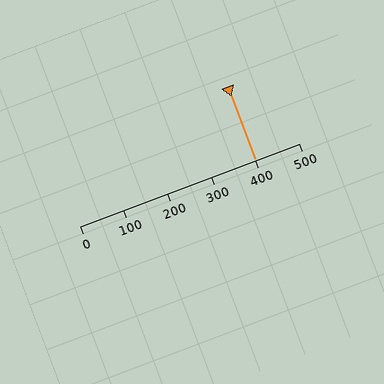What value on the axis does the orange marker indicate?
The marker indicates approximately 400.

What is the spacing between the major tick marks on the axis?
The major ticks are spaced 100 apart.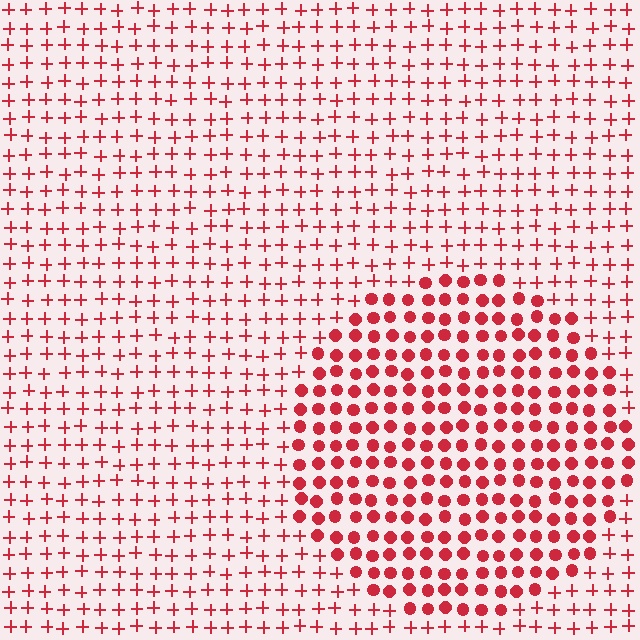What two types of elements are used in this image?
The image uses circles inside the circle region and plus signs outside it.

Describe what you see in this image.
The image is filled with small red elements arranged in a uniform grid. A circle-shaped region contains circles, while the surrounding area contains plus signs. The boundary is defined purely by the change in element shape.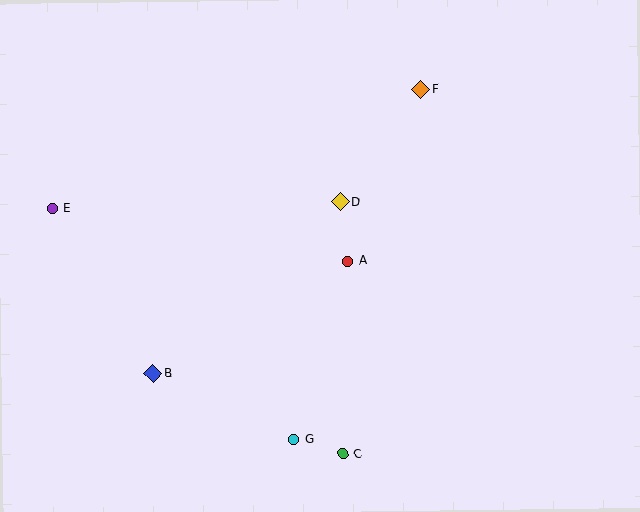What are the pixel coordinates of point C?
Point C is at (343, 454).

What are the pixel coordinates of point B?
Point B is at (153, 373).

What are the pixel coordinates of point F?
Point F is at (421, 89).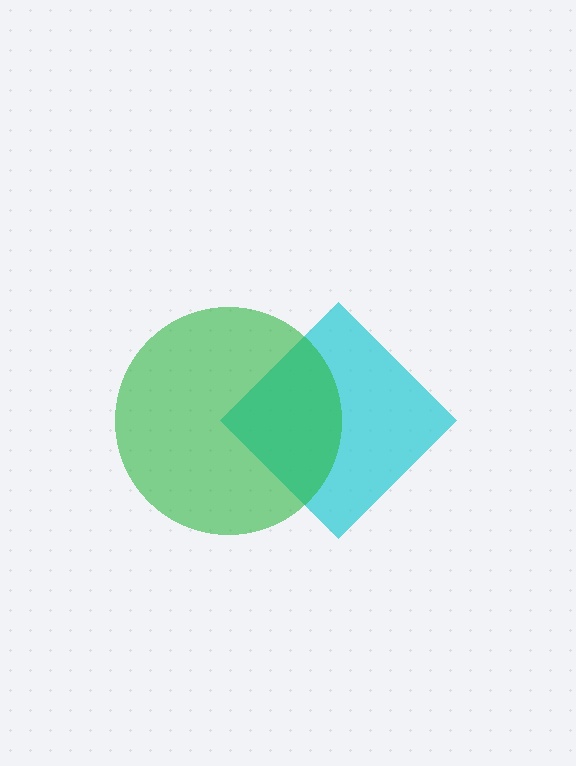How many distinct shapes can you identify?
There are 2 distinct shapes: a cyan diamond, a green circle.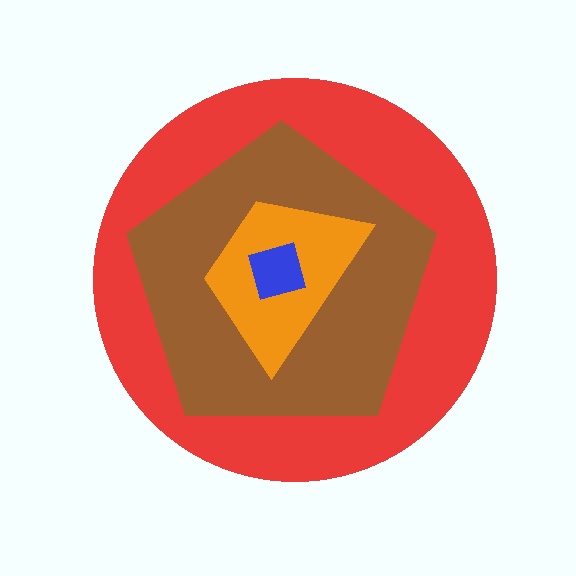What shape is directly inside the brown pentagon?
The orange trapezoid.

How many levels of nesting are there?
4.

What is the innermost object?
The blue square.